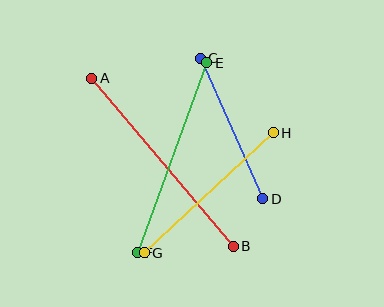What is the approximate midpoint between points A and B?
The midpoint is at approximately (163, 162) pixels.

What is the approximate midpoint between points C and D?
The midpoint is at approximately (231, 129) pixels.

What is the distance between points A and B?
The distance is approximately 219 pixels.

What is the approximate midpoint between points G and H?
The midpoint is at approximately (209, 193) pixels.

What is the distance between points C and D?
The distance is approximately 154 pixels.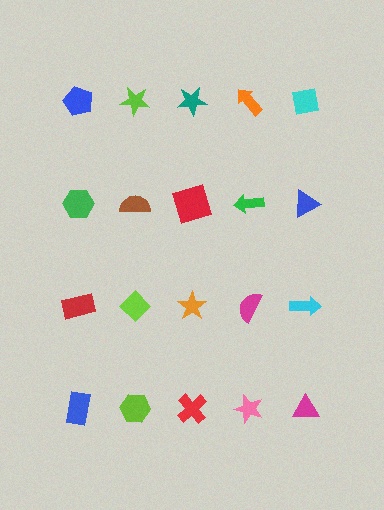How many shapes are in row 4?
5 shapes.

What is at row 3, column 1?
A red rectangle.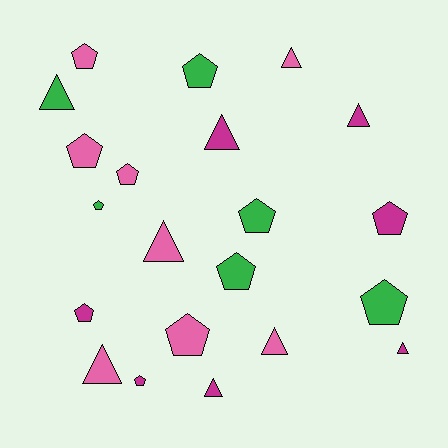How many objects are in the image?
There are 21 objects.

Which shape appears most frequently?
Pentagon, with 12 objects.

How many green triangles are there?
There is 1 green triangle.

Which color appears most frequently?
Pink, with 8 objects.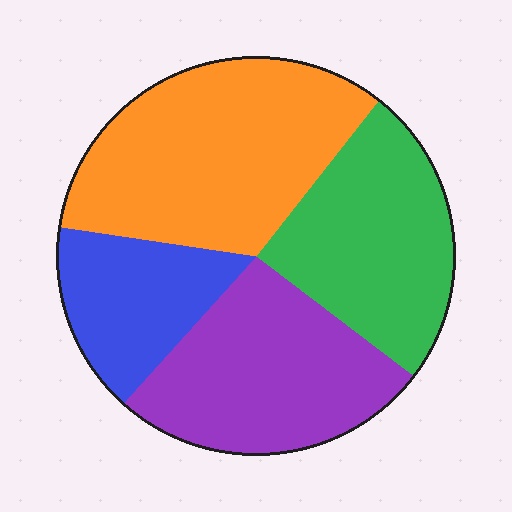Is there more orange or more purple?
Orange.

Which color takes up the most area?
Orange, at roughly 35%.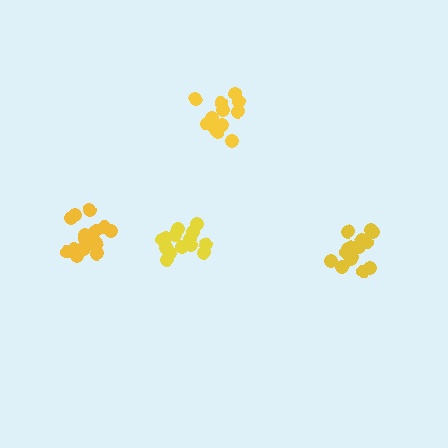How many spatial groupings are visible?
There are 4 spatial groupings.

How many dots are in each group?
Group 1: 17 dots, Group 2: 14 dots, Group 3: 17 dots, Group 4: 14 dots (62 total).